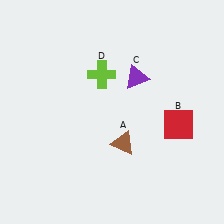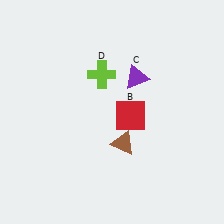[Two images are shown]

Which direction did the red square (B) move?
The red square (B) moved left.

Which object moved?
The red square (B) moved left.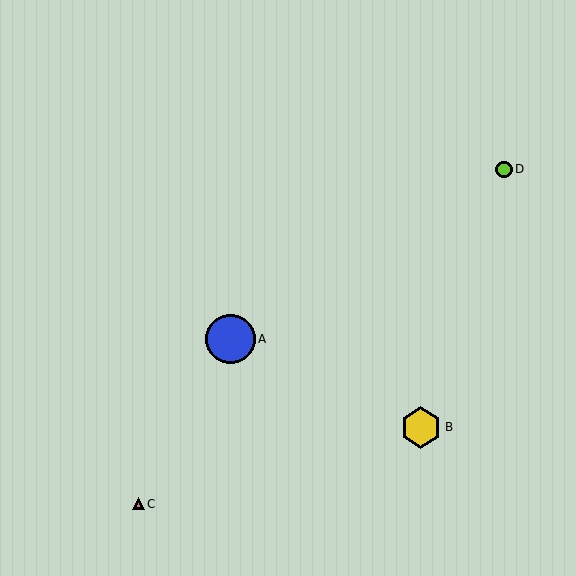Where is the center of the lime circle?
The center of the lime circle is at (504, 169).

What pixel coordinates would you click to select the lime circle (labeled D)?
Click at (504, 169) to select the lime circle D.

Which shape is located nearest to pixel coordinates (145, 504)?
The pink triangle (labeled C) at (138, 504) is nearest to that location.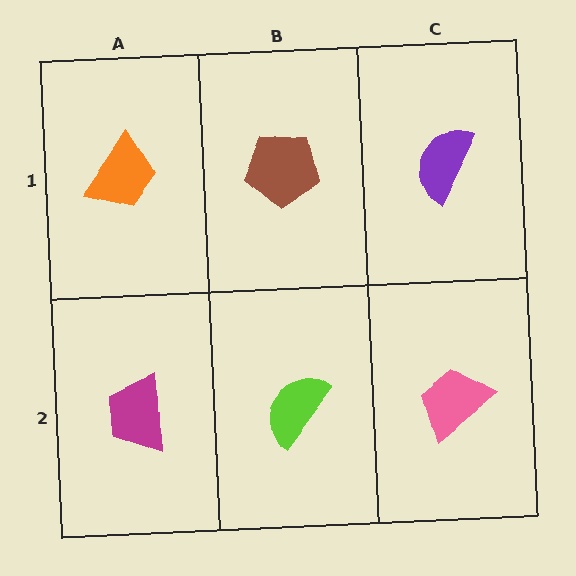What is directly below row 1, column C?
A pink trapezoid.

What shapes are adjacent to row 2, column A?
An orange trapezoid (row 1, column A), a lime semicircle (row 2, column B).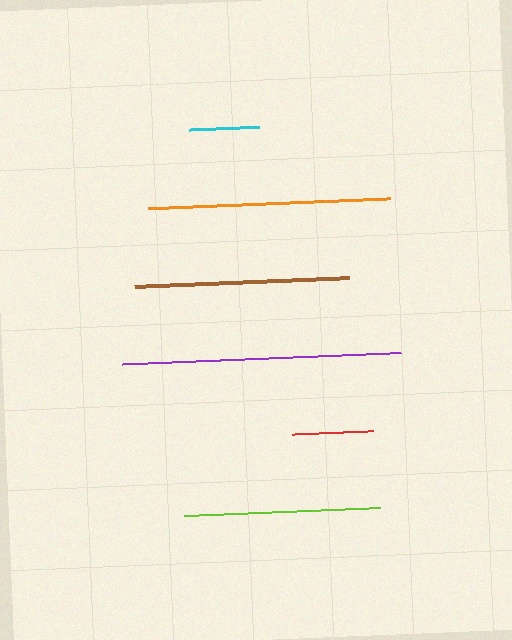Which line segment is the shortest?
The cyan line is the shortest at approximately 70 pixels.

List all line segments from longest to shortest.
From longest to shortest: purple, orange, brown, lime, red, cyan.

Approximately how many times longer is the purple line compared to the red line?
The purple line is approximately 3.5 times the length of the red line.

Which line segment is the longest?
The purple line is the longest at approximately 279 pixels.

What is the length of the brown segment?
The brown segment is approximately 215 pixels long.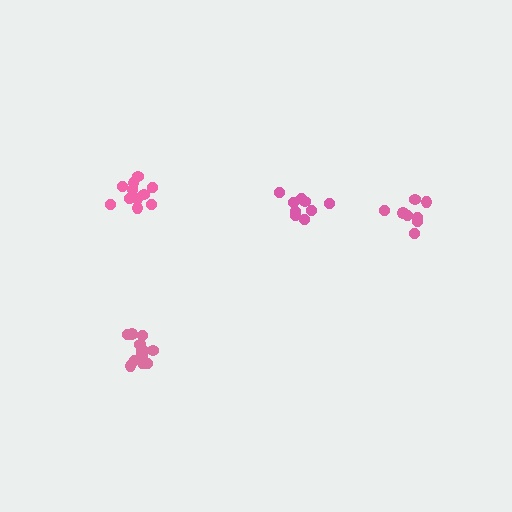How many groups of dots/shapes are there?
There are 4 groups.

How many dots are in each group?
Group 1: 9 dots, Group 2: 11 dots, Group 3: 9 dots, Group 4: 15 dots (44 total).